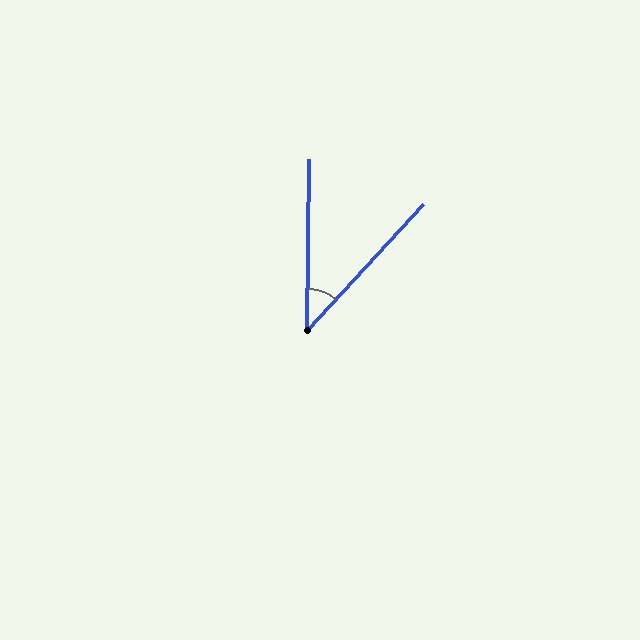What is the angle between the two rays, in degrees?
Approximately 42 degrees.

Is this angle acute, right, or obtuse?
It is acute.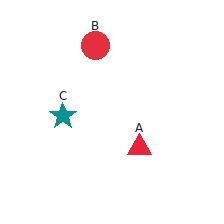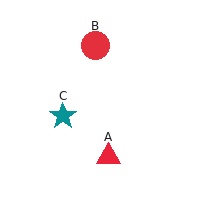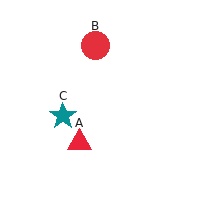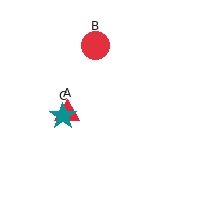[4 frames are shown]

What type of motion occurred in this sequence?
The red triangle (object A) rotated clockwise around the center of the scene.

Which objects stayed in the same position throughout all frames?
Red circle (object B) and teal star (object C) remained stationary.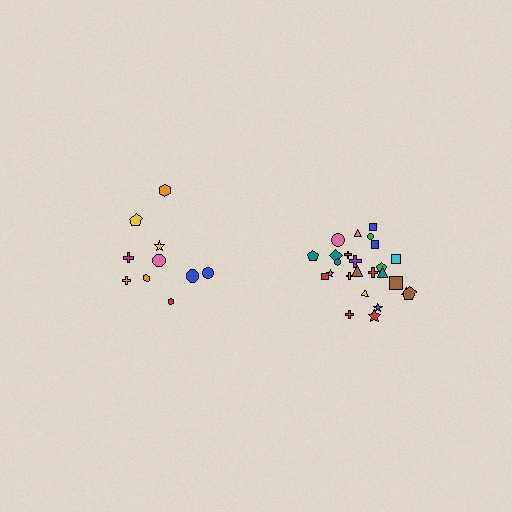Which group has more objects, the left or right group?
The right group.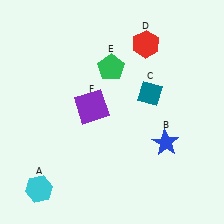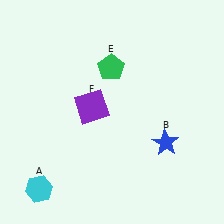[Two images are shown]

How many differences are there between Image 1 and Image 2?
There are 2 differences between the two images.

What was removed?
The red hexagon (D), the teal diamond (C) were removed in Image 2.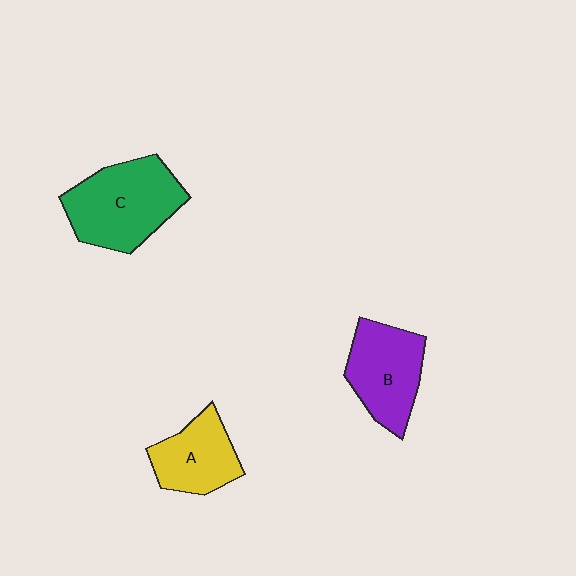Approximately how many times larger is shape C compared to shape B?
Approximately 1.3 times.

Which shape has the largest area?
Shape C (green).